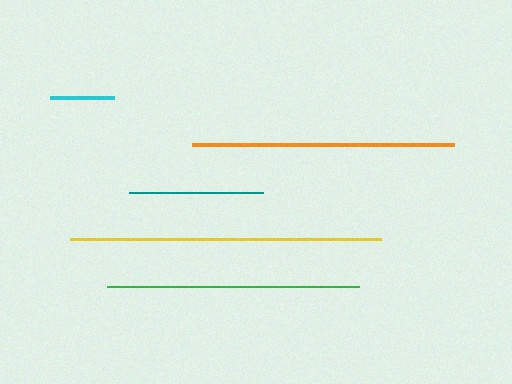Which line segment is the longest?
The yellow line is the longest at approximately 311 pixels.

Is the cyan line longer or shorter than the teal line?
The teal line is longer than the cyan line.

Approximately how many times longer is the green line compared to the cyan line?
The green line is approximately 4.0 times the length of the cyan line.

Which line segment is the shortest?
The cyan line is the shortest at approximately 63 pixels.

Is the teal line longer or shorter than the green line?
The green line is longer than the teal line.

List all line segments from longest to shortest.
From longest to shortest: yellow, orange, green, teal, cyan.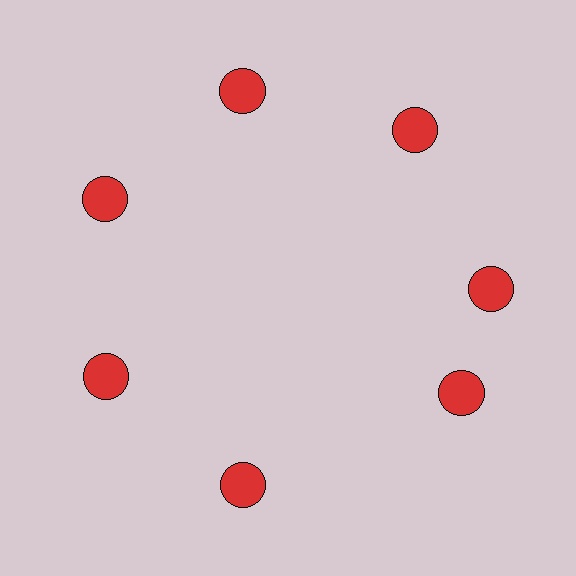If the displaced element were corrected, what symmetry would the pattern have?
It would have 7-fold rotational symmetry — the pattern would map onto itself every 51 degrees.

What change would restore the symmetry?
The symmetry would be restored by rotating it back into even spacing with its neighbors so that all 7 circles sit at equal angles and equal distance from the center.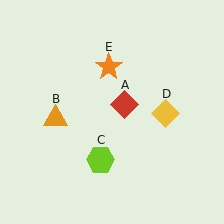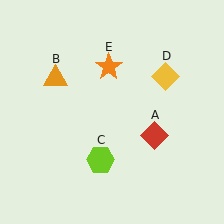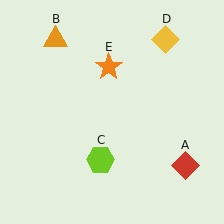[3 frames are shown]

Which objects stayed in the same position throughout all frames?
Lime hexagon (object C) and orange star (object E) remained stationary.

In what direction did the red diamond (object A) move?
The red diamond (object A) moved down and to the right.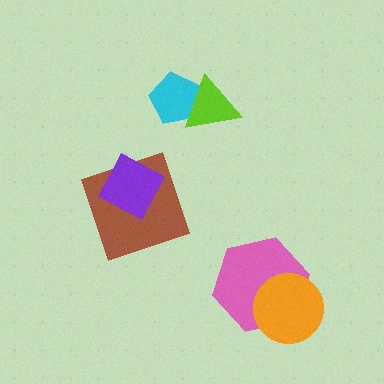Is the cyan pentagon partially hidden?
Yes, it is partially covered by another shape.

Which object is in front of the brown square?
The purple diamond is in front of the brown square.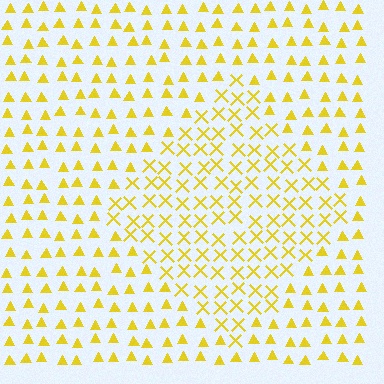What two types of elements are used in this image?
The image uses X marks inside the diamond region and triangles outside it.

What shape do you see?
I see a diamond.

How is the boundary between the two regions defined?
The boundary is defined by a change in element shape: X marks inside vs. triangles outside. All elements share the same color and spacing.